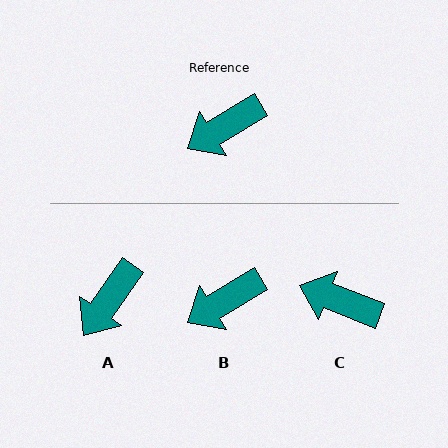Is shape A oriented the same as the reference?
No, it is off by about 24 degrees.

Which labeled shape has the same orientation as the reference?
B.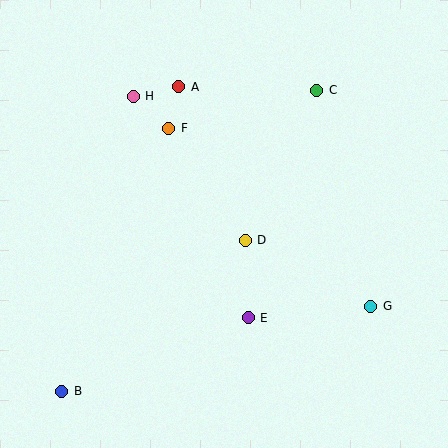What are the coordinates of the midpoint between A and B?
The midpoint between A and B is at (120, 239).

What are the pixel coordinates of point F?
Point F is at (169, 128).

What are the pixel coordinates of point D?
Point D is at (245, 240).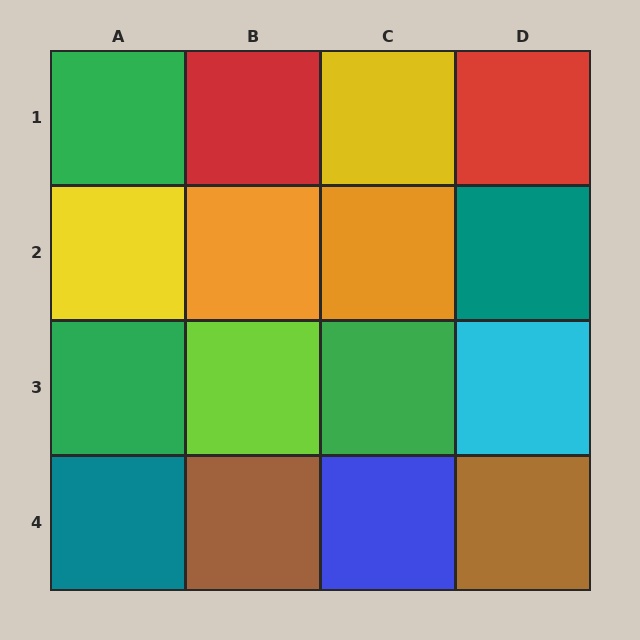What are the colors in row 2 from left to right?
Yellow, orange, orange, teal.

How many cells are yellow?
2 cells are yellow.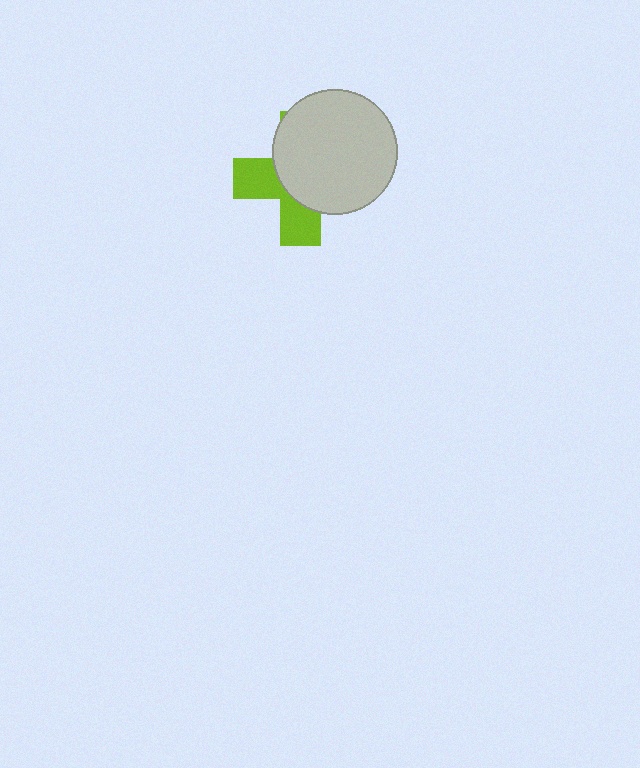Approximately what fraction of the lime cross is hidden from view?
Roughly 61% of the lime cross is hidden behind the light gray circle.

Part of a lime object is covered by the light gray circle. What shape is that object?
It is a cross.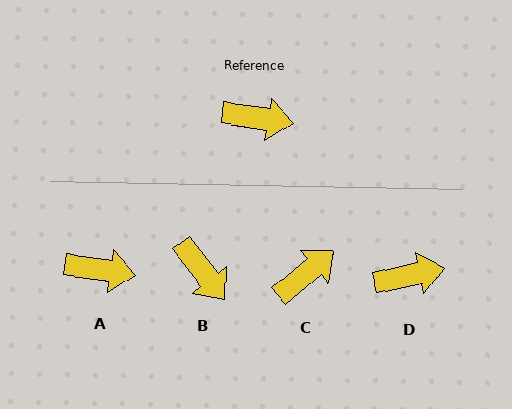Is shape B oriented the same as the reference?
No, it is off by about 44 degrees.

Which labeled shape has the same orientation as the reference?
A.